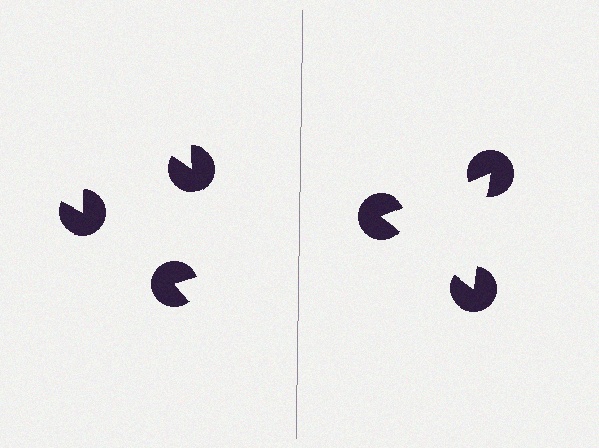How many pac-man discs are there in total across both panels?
6 — 3 on each side.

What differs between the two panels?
The pac-man discs are positioned identically on both sides; only the wedge orientations differ. On the right they align to a triangle; on the left they are misaligned.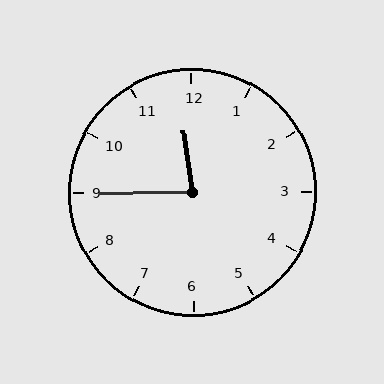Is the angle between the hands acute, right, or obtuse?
It is acute.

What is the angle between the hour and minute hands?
Approximately 82 degrees.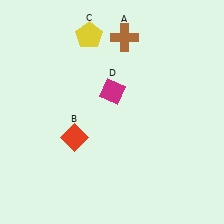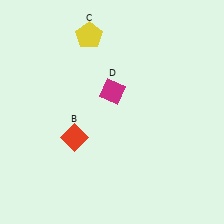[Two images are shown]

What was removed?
The brown cross (A) was removed in Image 2.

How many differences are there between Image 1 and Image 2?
There is 1 difference between the two images.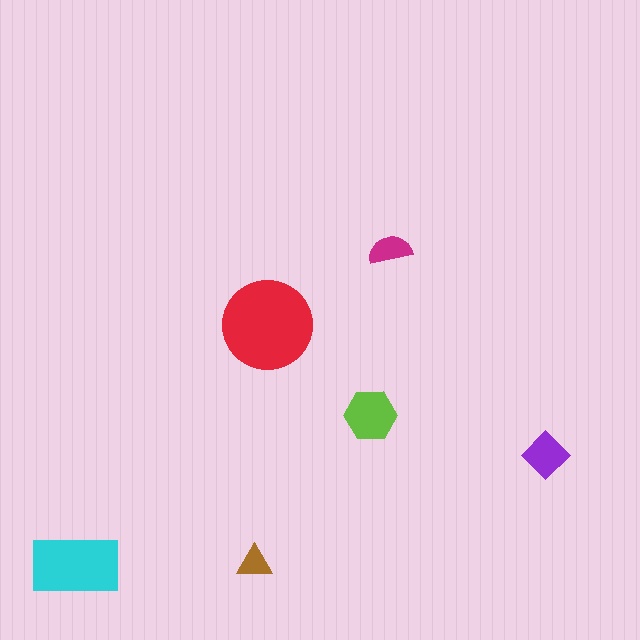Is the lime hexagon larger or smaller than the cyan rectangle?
Smaller.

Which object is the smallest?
The brown triangle.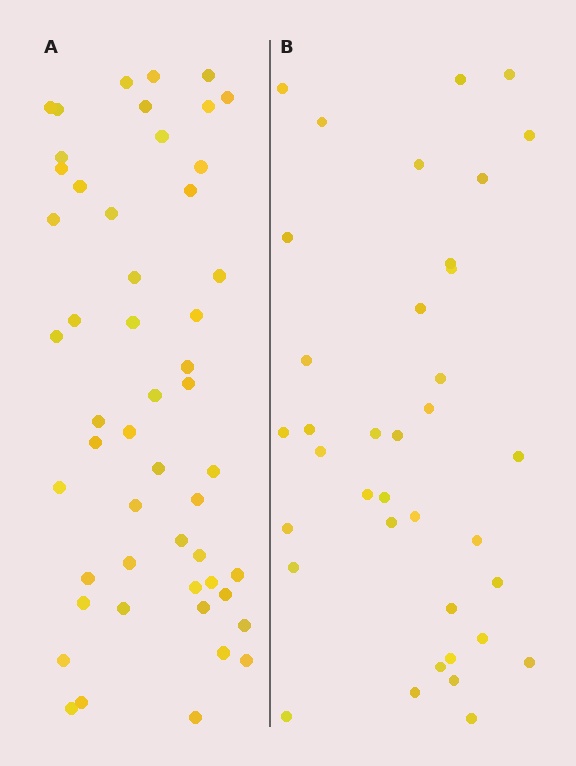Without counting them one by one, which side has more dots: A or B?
Region A (the left region) has more dots.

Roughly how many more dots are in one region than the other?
Region A has approximately 15 more dots than region B.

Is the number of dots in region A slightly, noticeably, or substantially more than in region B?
Region A has noticeably more, but not dramatically so. The ratio is roughly 1.4 to 1.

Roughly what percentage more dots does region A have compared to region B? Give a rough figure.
About 40% more.